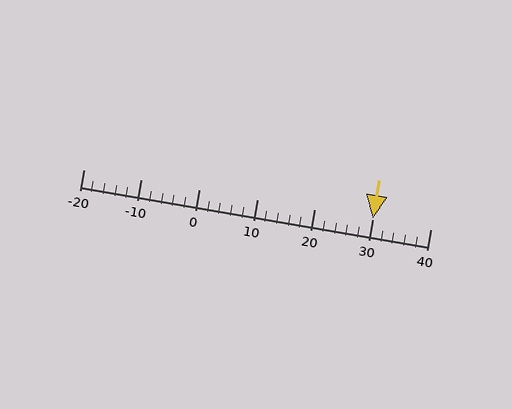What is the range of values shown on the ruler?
The ruler shows values from -20 to 40.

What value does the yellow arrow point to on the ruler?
The yellow arrow points to approximately 30.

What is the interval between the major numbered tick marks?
The major tick marks are spaced 10 units apart.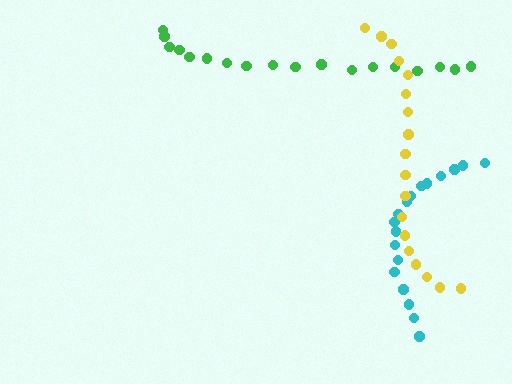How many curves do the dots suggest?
There are 3 distinct paths.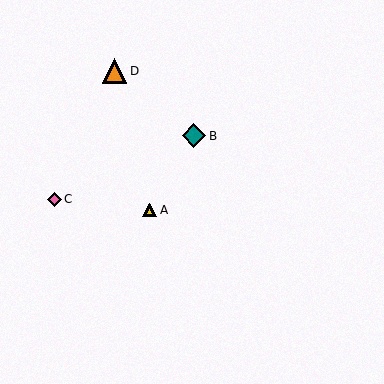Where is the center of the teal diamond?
The center of the teal diamond is at (194, 136).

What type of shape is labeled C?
Shape C is a pink diamond.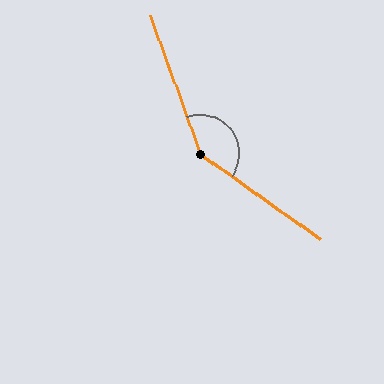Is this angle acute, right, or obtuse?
It is obtuse.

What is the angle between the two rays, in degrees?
Approximately 145 degrees.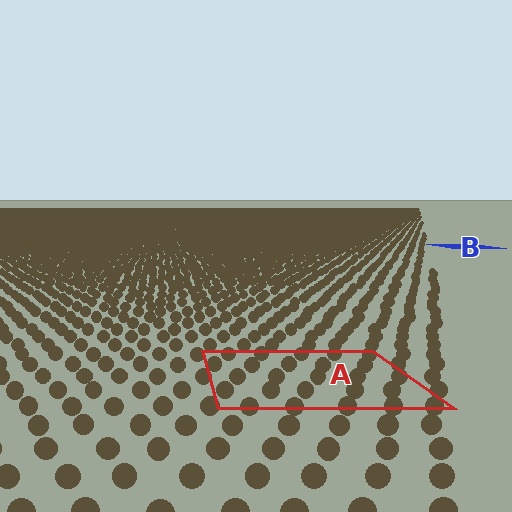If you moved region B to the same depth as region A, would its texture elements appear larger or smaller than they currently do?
They would appear larger. At a closer depth, the same texture elements are projected at a bigger on-screen size.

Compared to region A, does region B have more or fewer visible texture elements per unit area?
Region B has more texture elements per unit area — they are packed more densely because it is farther away.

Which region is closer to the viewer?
Region A is closer. The texture elements there are larger and more spread out.